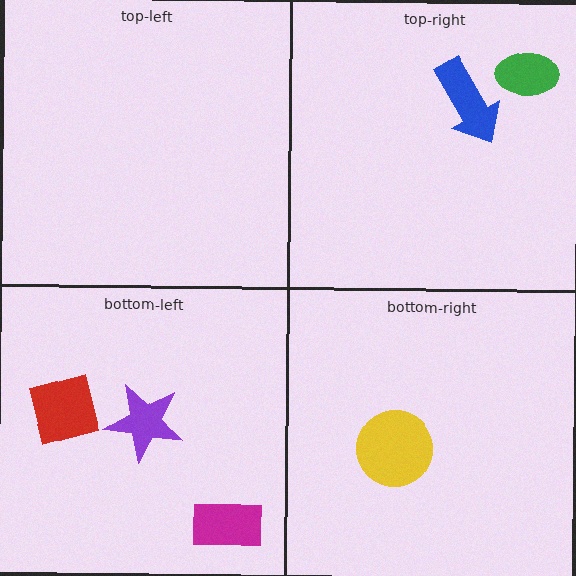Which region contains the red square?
The bottom-left region.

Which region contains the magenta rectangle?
The bottom-left region.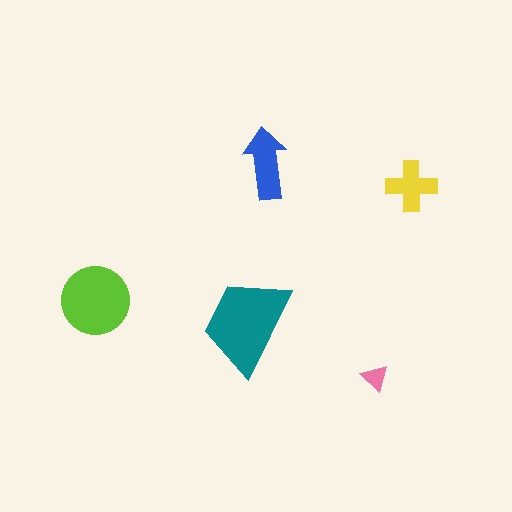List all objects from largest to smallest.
The teal trapezoid, the lime circle, the blue arrow, the yellow cross, the pink triangle.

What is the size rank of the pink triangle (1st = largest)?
5th.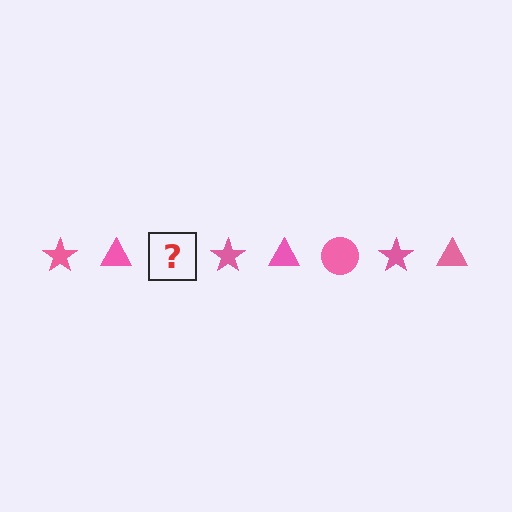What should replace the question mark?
The question mark should be replaced with a pink circle.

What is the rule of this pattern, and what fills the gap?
The rule is that the pattern cycles through star, triangle, circle shapes in pink. The gap should be filled with a pink circle.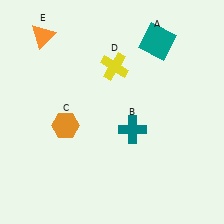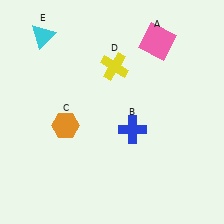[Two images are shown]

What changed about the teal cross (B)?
In Image 1, B is teal. In Image 2, it changed to blue.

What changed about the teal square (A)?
In Image 1, A is teal. In Image 2, it changed to pink.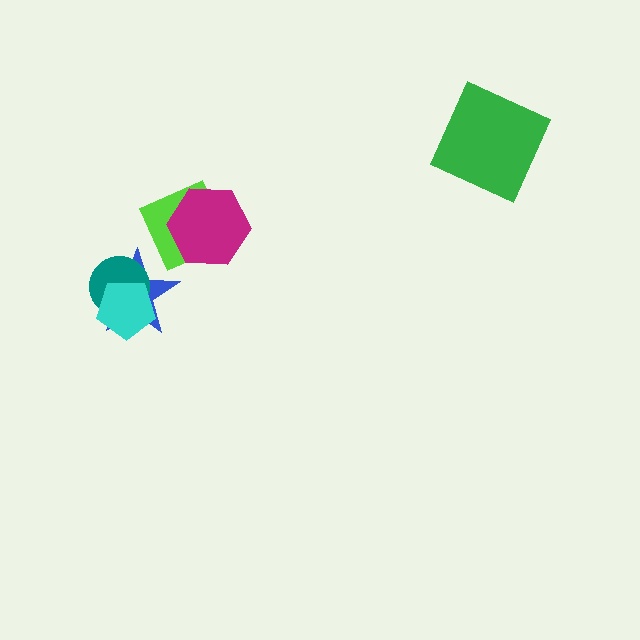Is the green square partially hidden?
No, no other shape covers it.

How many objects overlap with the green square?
0 objects overlap with the green square.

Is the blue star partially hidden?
Yes, it is partially covered by another shape.